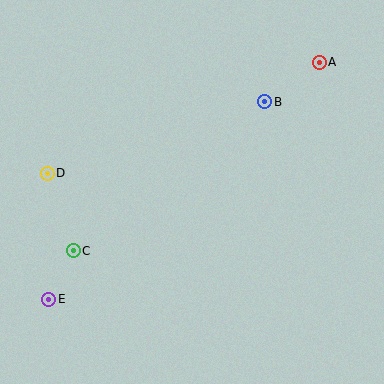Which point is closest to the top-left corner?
Point D is closest to the top-left corner.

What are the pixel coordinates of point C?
Point C is at (73, 251).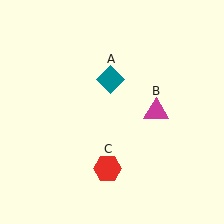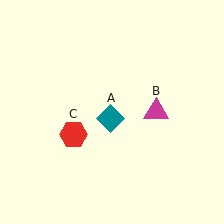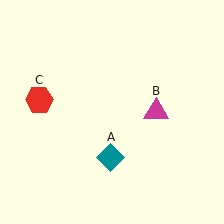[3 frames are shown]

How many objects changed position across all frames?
2 objects changed position: teal diamond (object A), red hexagon (object C).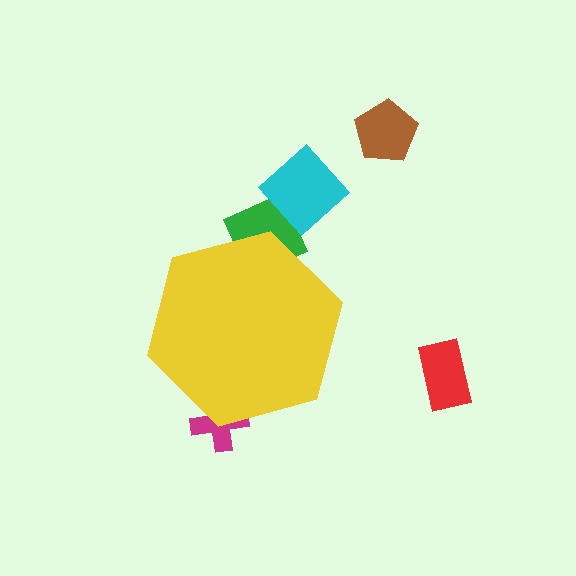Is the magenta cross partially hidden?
Yes, the magenta cross is partially hidden behind the yellow hexagon.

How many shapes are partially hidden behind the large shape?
2 shapes are partially hidden.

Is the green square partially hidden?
Yes, the green square is partially hidden behind the yellow hexagon.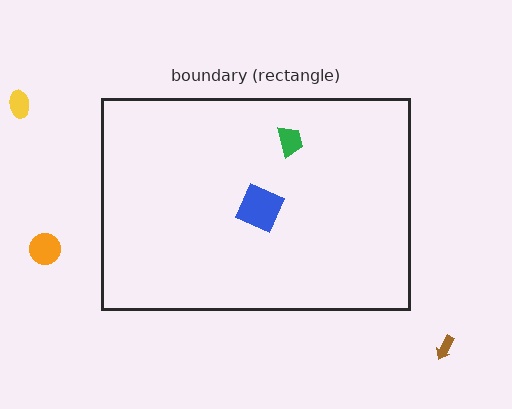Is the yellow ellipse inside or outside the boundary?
Outside.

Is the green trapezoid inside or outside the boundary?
Inside.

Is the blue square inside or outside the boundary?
Inside.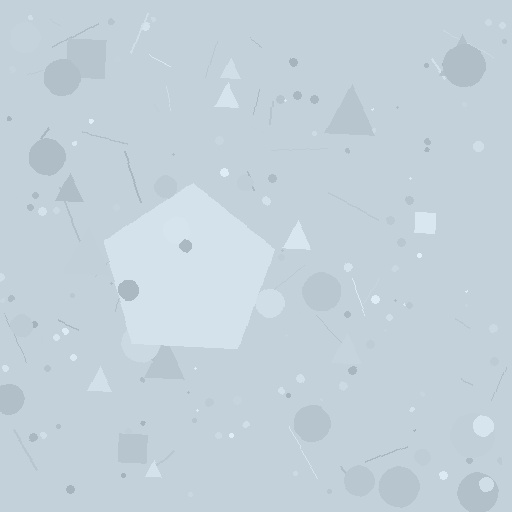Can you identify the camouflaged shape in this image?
The camouflaged shape is a pentagon.